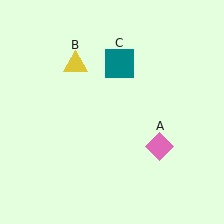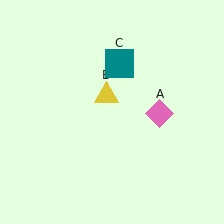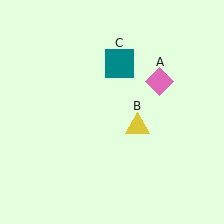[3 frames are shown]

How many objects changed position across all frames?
2 objects changed position: pink diamond (object A), yellow triangle (object B).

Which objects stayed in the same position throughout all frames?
Teal square (object C) remained stationary.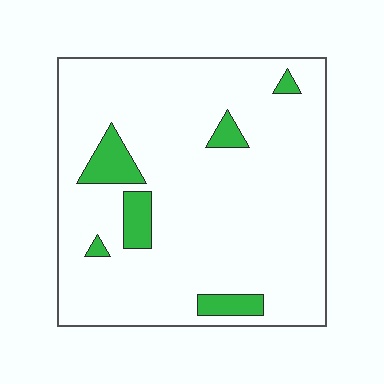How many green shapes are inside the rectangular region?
6.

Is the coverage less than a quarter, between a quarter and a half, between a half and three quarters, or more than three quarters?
Less than a quarter.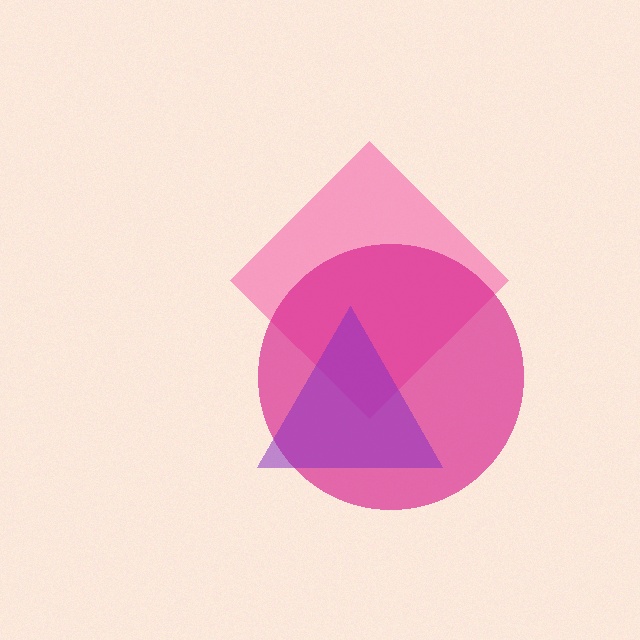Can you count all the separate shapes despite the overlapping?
Yes, there are 3 separate shapes.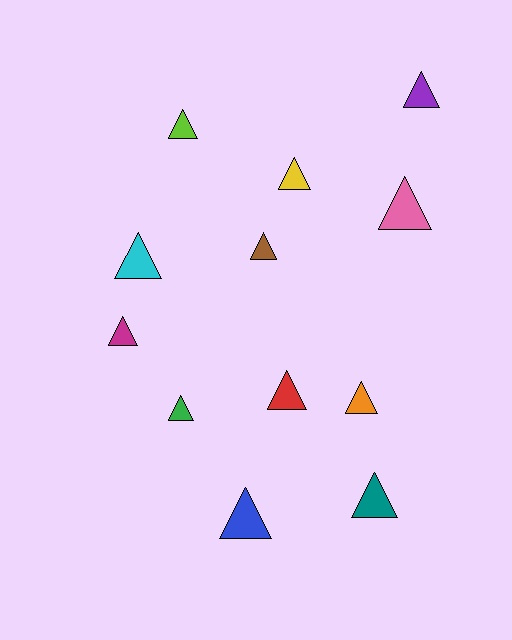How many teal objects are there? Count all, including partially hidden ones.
There is 1 teal object.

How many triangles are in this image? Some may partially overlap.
There are 12 triangles.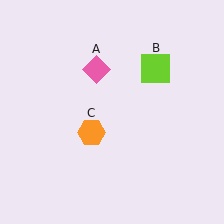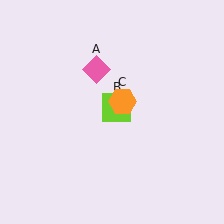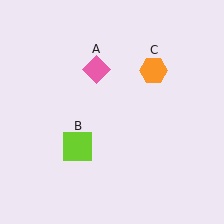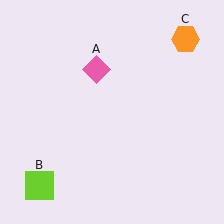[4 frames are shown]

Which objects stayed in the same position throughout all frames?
Pink diamond (object A) remained stationary.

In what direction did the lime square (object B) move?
The lime square (object B) moved down and to the left.